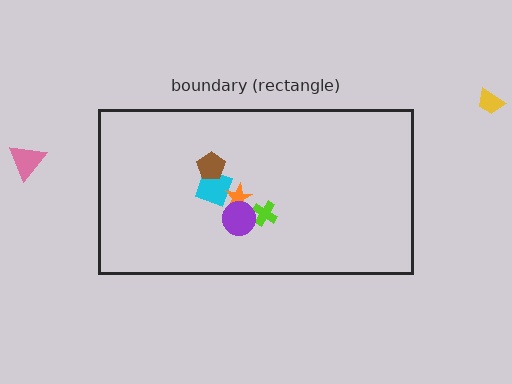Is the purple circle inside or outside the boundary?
Inside.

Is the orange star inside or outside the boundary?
Inside.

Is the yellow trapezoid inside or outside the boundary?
Outside.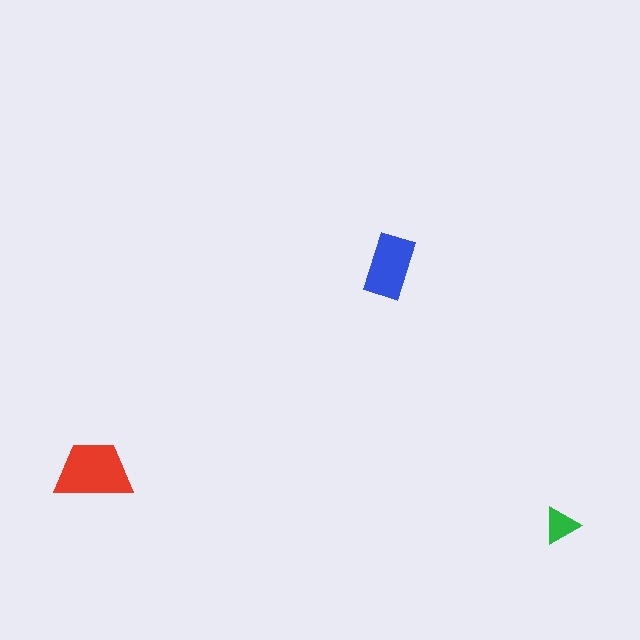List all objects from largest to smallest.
The red trapezoid, the blue rectangle, the green triangle.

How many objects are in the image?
There are 3 objects in the image.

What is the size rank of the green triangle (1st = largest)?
3rd.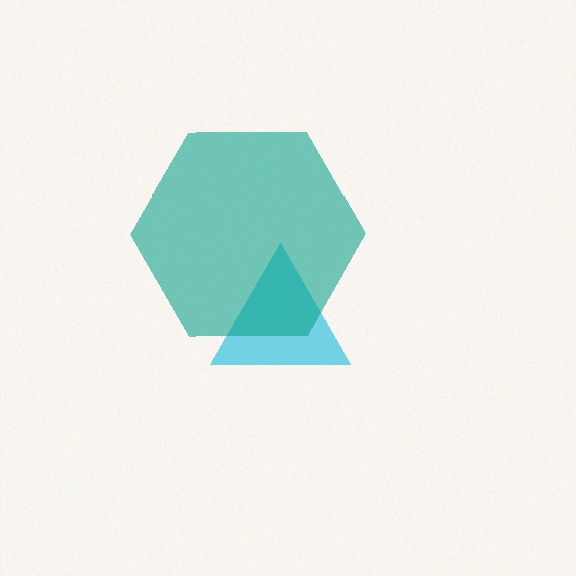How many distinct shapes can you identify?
There are 2 distinct shapes: a cyan triangle, a teal hexagon.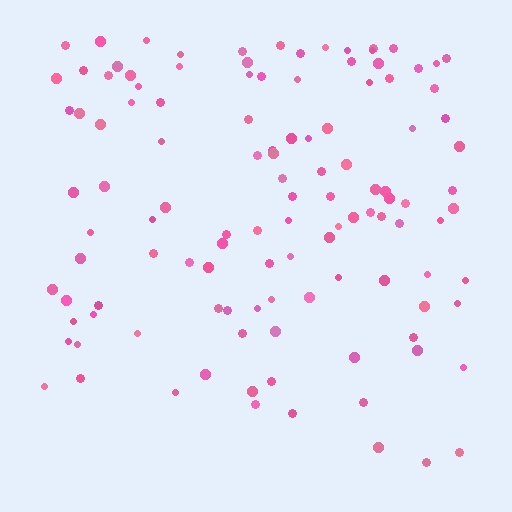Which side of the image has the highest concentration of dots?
The top.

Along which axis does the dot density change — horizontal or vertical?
Vertical.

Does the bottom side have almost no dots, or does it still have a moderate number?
Still a moderate number, just noticeably fewer than the top.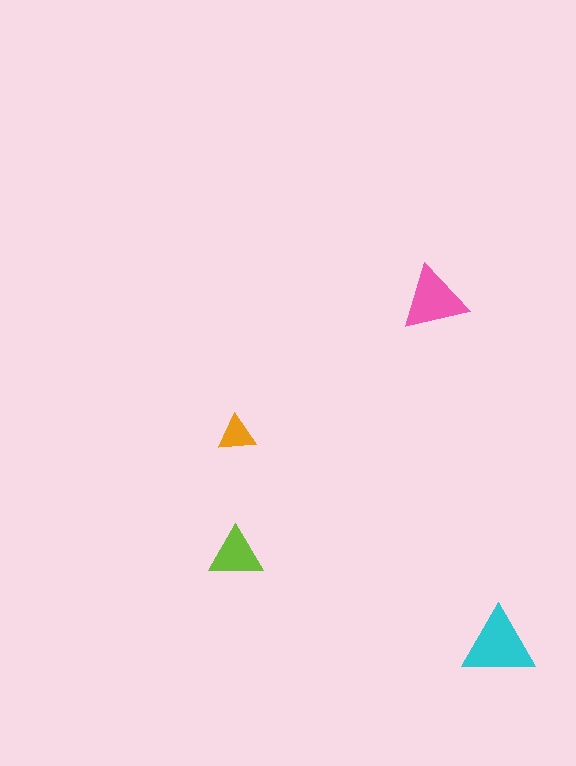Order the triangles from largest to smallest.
the cyan one, the pink one, the lime one, the orange one.